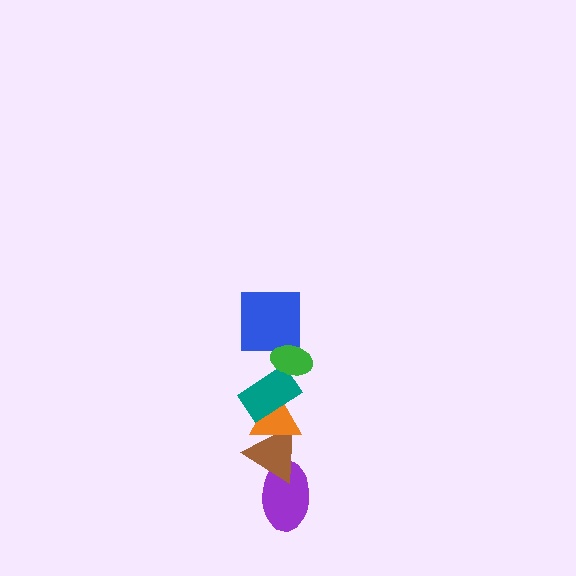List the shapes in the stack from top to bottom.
From top to bottom: the green ellipse, the blue square, the teal rectangle, the orange triangle, the brown triangle, the purple ellipse.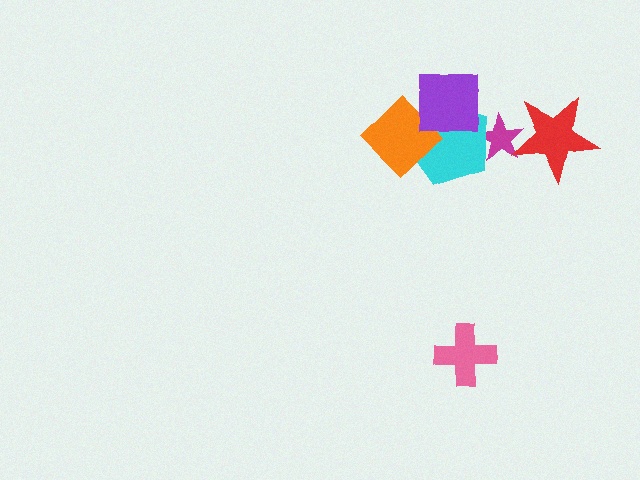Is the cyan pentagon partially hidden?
Yes, it is partially covered by another shape.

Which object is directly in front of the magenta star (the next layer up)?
The red star is directly in front of the magenta star.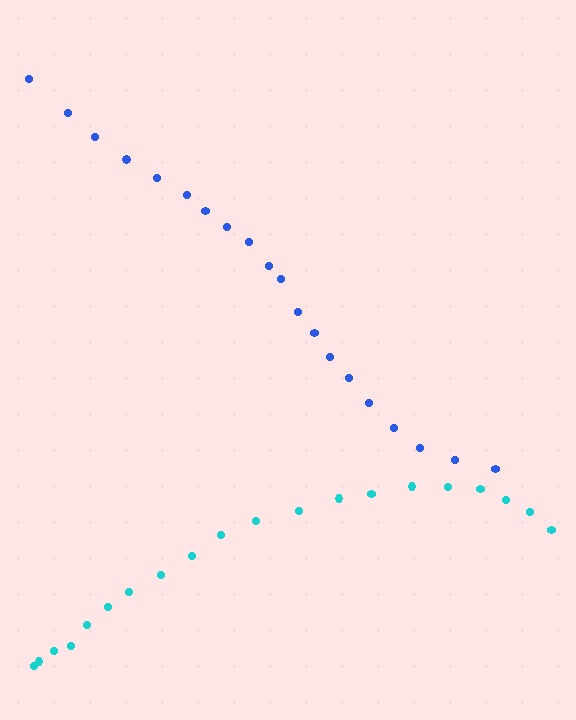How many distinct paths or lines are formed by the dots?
There are 2 distinct paths.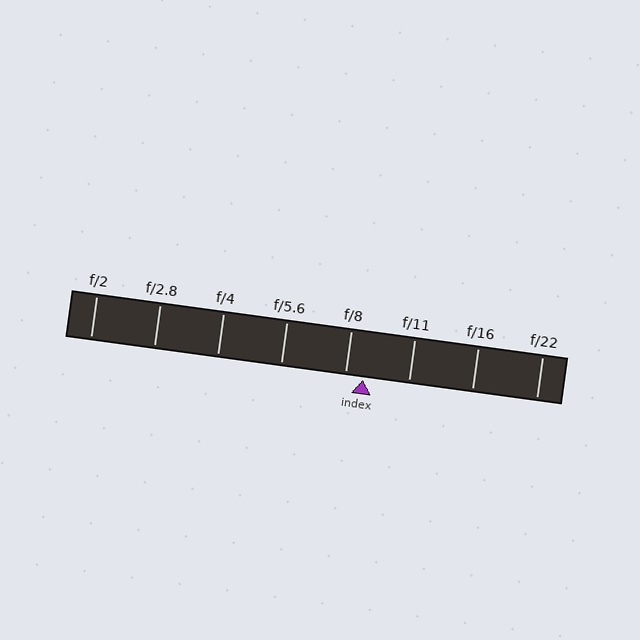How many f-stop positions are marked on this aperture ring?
There are 8 f-stop positions marked.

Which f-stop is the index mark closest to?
The index mark is closest to f/8.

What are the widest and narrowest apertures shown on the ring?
The widest aperture shown is f/2 and the narrowest is f/22.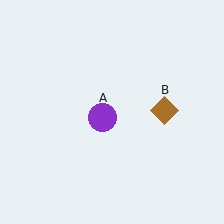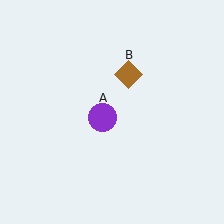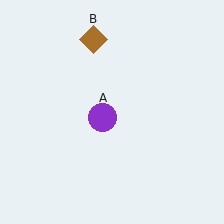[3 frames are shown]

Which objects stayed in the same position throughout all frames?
Purple circle (object A) remained stationary.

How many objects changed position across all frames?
1 object changed position: brown diamond (object B).